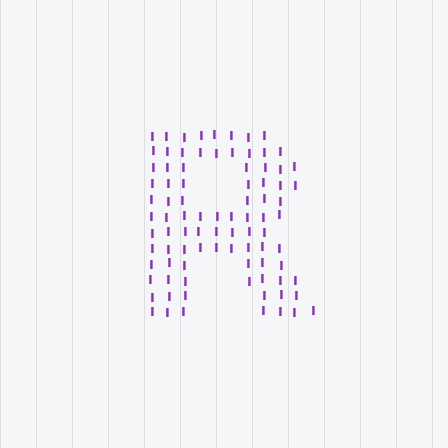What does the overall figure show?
The overall figure shows the letter R.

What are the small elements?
The small elements are letter I's.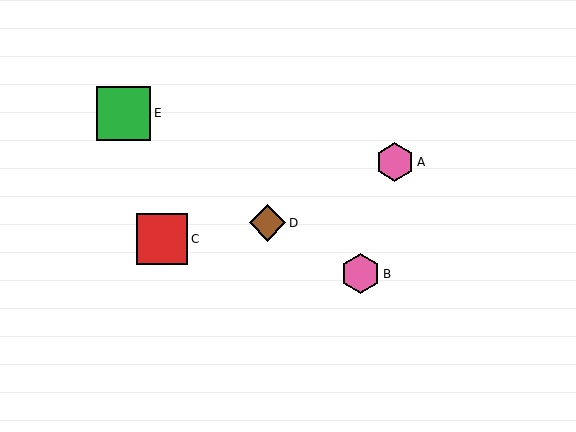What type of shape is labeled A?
Shape A is a pink hexagon.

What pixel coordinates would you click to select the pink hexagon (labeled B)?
Click at (361, 274) to select the pink hexagon B.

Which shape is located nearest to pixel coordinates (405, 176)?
The pink hexagon (labeled A) at (395, 162) is nearest to that location.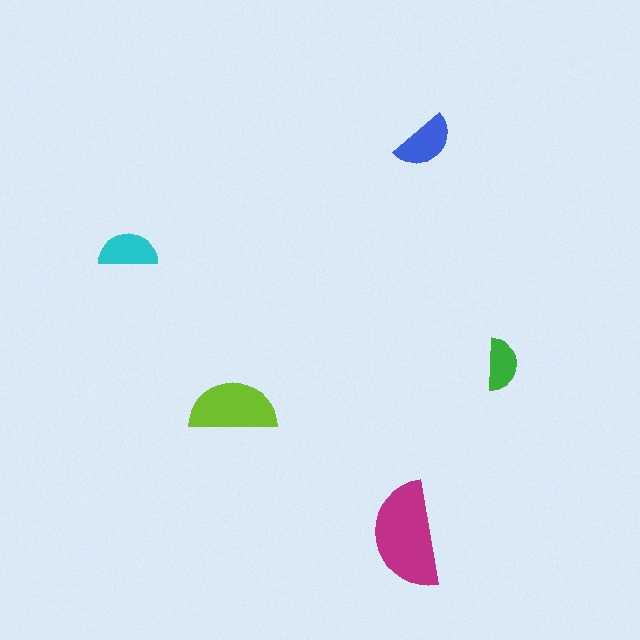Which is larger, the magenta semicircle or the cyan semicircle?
The magenta one.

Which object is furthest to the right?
The green semicircle is rightmost.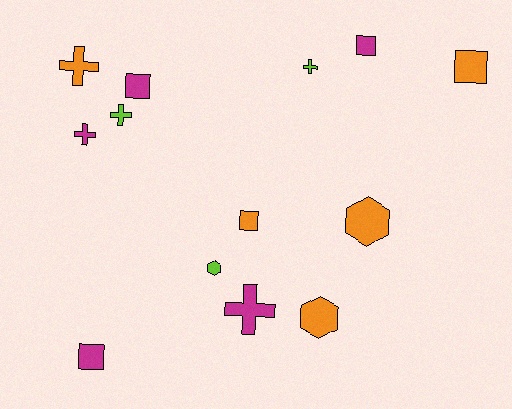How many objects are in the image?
There are 13 objects.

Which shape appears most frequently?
Square, with 5 objects.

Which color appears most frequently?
Orange, with 5 objects.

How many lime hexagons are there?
There is 1 lime hexagon.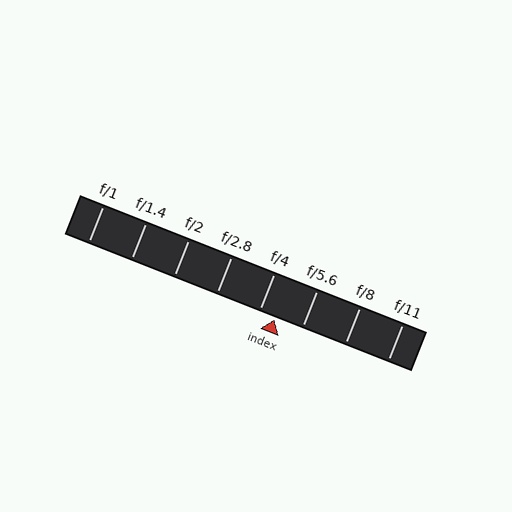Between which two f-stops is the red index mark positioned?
The index mark is between f/4 and f/5.6.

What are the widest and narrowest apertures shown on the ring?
The widest aperture shown is f/1 and the narrowest is f/11.